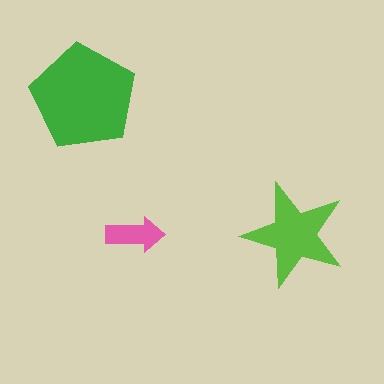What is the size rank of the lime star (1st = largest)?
2nd.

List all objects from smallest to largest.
The pink arrow, the lime star, the green pentagon.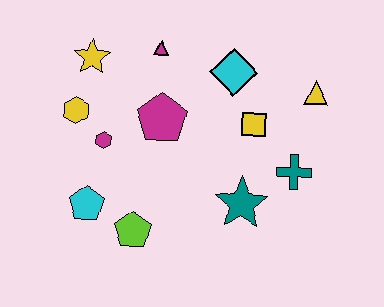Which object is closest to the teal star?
The teal cross is closest to the teal star.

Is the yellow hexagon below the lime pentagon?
No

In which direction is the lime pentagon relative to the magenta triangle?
The lime pentagon is below the magenta triangle.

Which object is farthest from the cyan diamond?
The cyan pentagon is farthest from the cyan diamond.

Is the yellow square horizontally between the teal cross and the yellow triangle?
No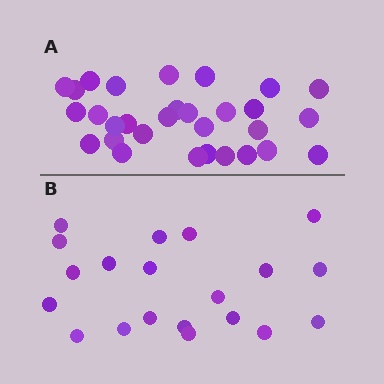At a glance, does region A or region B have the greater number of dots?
Region A (the top region) has more dots.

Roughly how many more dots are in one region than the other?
Region A has roughly 10 or so more dots than region B.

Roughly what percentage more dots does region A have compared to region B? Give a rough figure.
About 50% more.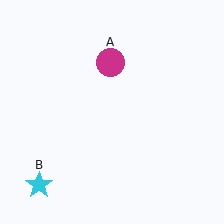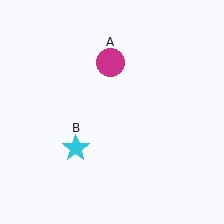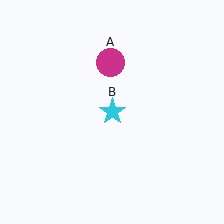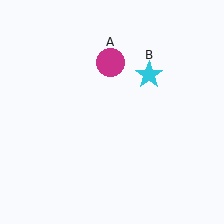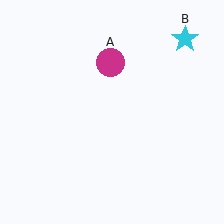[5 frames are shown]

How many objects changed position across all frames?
1 object changed position: cyan star (object B).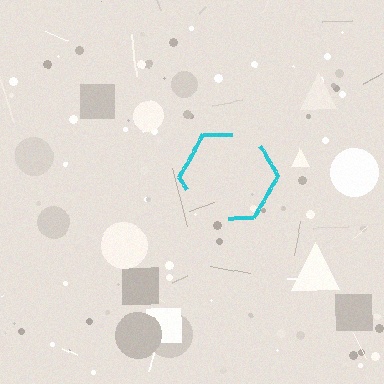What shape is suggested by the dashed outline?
The dashed outline suggests a hexagon.